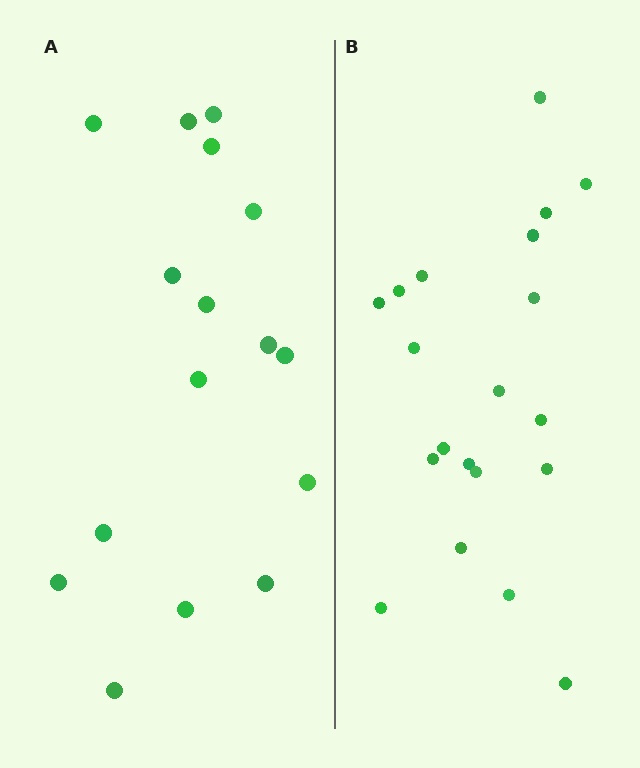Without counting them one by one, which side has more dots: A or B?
Region B (the right region) has more dots.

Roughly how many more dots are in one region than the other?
Region B has about 4 more dots than region A.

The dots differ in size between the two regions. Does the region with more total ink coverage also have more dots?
No. Region A has more total ink coverage because its dots are larger, but region B actually contains more individual dots. Total area can be misleading — the number of items is what matters here.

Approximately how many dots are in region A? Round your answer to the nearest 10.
About 20 dots. (The exact count is 16, which rounds to 20.)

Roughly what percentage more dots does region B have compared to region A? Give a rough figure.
About 25% more.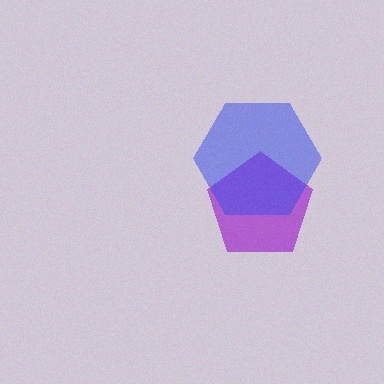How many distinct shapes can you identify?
There are 2 distinct shapes: a purple pentagon, a blue hexagon.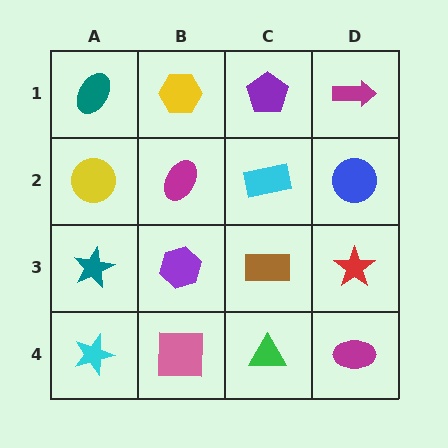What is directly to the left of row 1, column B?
A teal ellipse.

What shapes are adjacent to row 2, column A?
A teal ellipse (row 1, column A), a teal star (row 3, column A), a magenta ellipse (row 2, column B).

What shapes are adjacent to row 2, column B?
A yellow hexagon (row 1, column B), a purple hexagon (row 3, column B), a yellow circle (row 2, column A), a cyan rectangle (row 2, column C).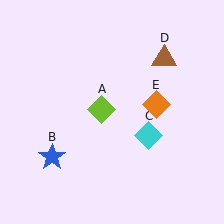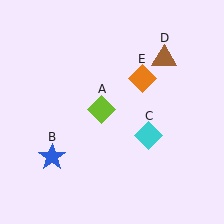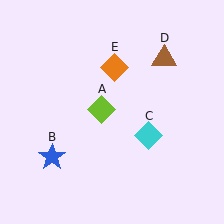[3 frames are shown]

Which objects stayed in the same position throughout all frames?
Lime diamond (object A) and blue star (object B) and cyan diamond (object C) and brown triangle (object D) remained stationary.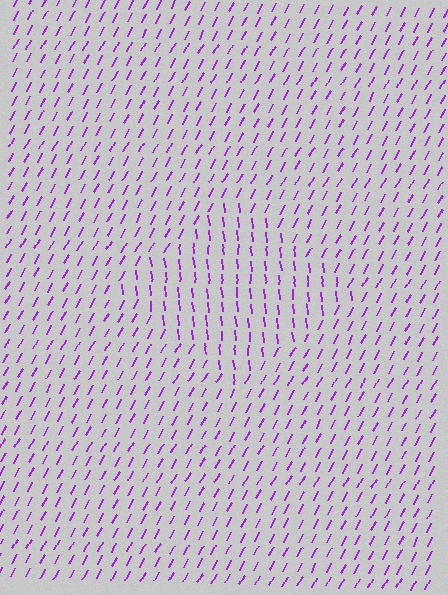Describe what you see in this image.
The image is filled with small purple line segments. A diamond region in the image has lines oriented differently from the surrounding lines, creating a visible texture boundary.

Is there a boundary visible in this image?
Yes, there is a texture boundary formed by a change in line orientation.